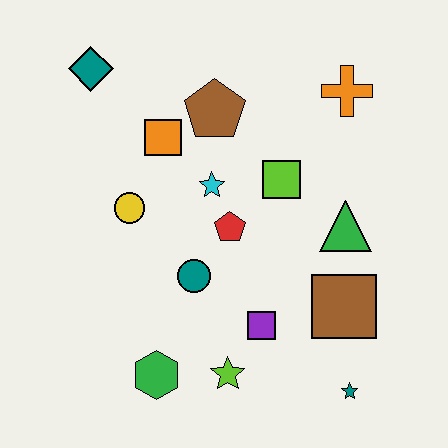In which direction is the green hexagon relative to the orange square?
The green hexagon is below the orange square.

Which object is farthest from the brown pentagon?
The teal star is farthest from the brown pentagon.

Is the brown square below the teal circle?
Yes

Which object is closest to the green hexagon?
The lime star is closest to the green hexagon.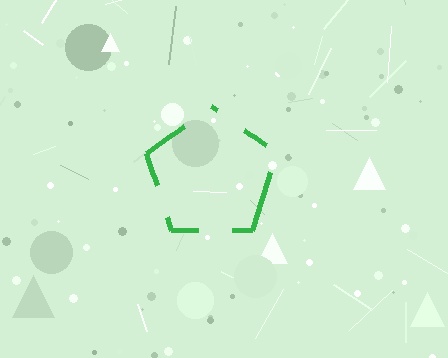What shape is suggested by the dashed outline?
The dashed outline suggests a pentagon.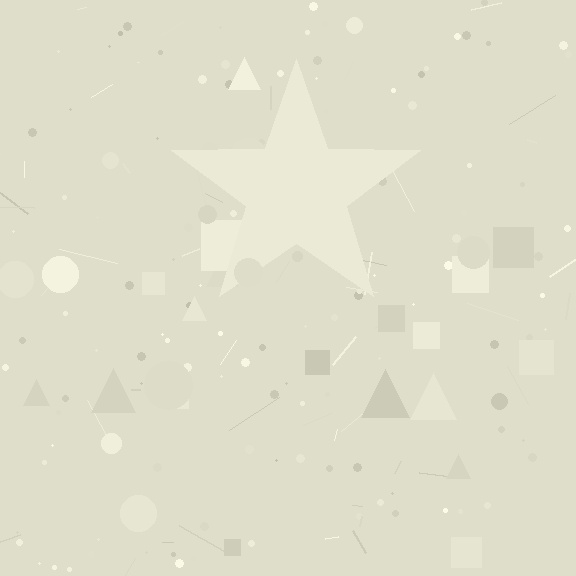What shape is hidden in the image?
A star is hidden in the image.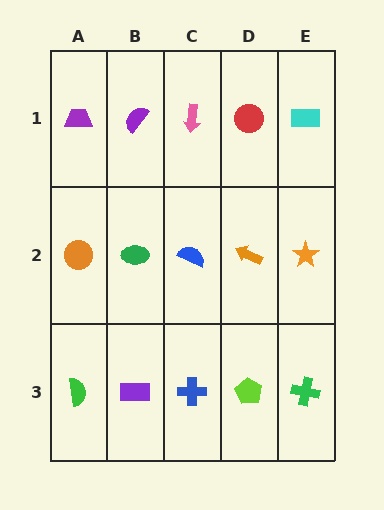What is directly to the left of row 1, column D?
A pink arrow.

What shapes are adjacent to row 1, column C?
A blue semicircle (row 2, column C), a purple semicircle (row 1, column B), a red circle (row 1, column D).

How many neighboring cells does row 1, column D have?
3.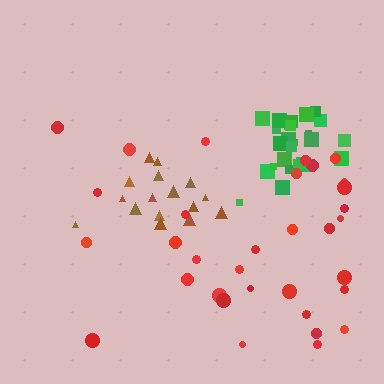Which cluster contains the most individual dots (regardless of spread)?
Red (33).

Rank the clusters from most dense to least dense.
green, brown, red.